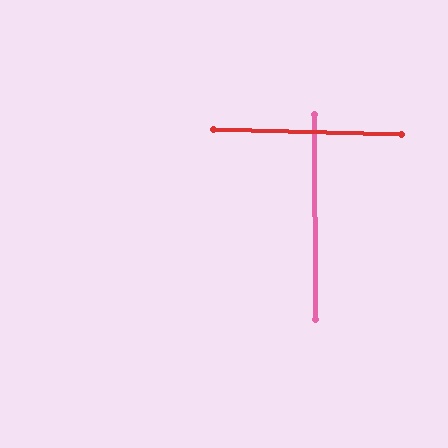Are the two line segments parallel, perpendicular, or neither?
Perpendicular — they meet at approximately 88°.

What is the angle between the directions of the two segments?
Approximately 88 degrees.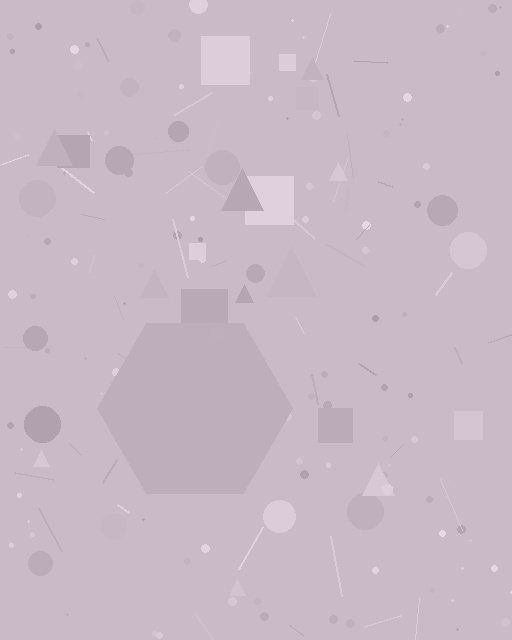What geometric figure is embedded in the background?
A hexagon is embedded in the background.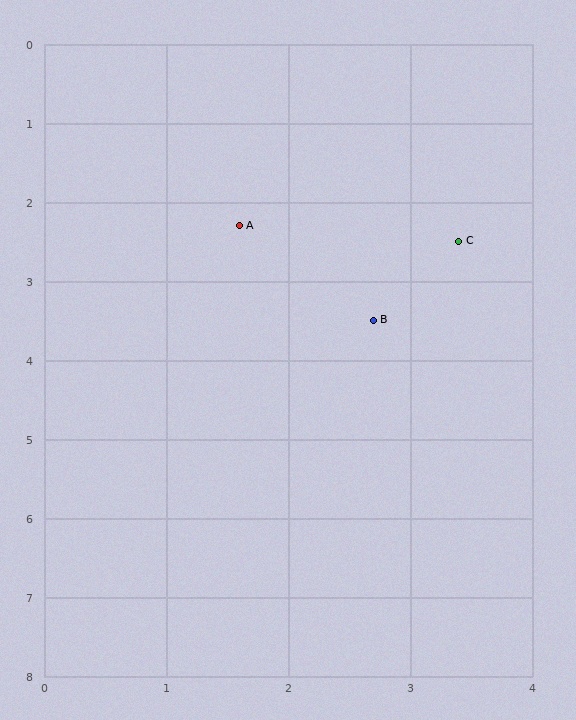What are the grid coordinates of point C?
Point C is at approximately (3.4, 2.5).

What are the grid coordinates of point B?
Point B is at approximately (2.7, 3.5).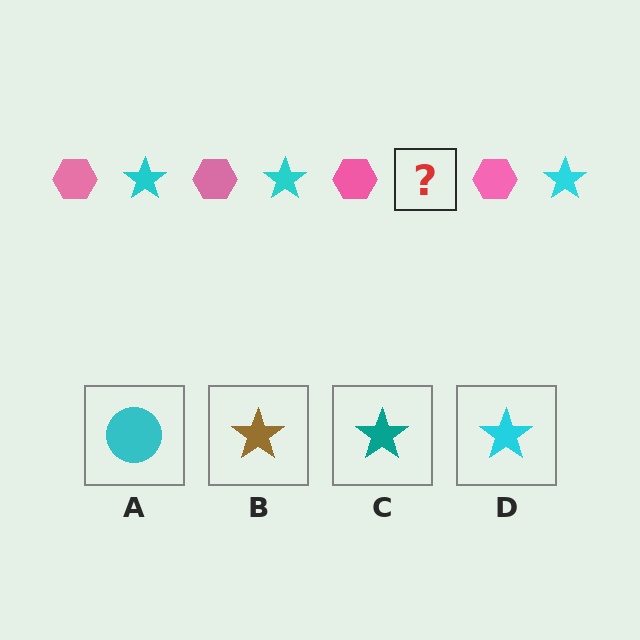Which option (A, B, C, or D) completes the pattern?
D.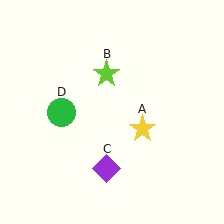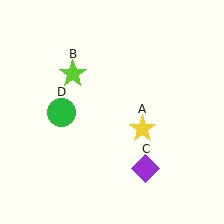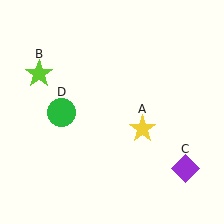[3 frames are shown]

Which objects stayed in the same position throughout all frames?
Yellow star (object A) and green circle (object D) remained stationary.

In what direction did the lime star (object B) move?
The lime star (object B) moved left.